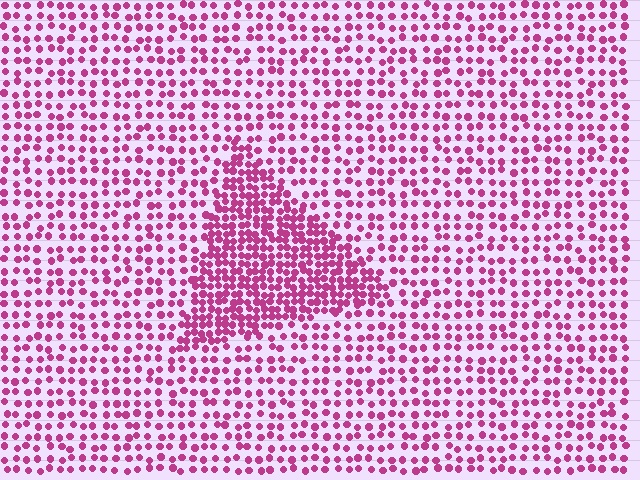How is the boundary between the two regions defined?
The boundary is defined by a change in element density (approximately 2.1x ratio). All elements are the same color, size, and shape.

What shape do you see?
I see a triangle.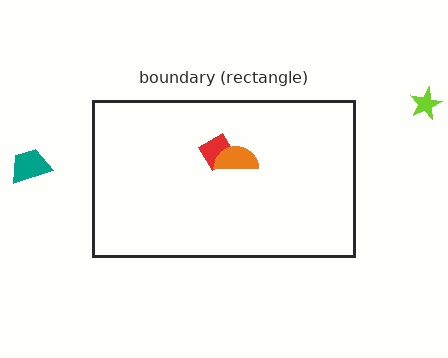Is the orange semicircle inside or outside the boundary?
Inside.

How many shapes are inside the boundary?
2 inside, 2 outside.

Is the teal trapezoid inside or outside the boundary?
Outside.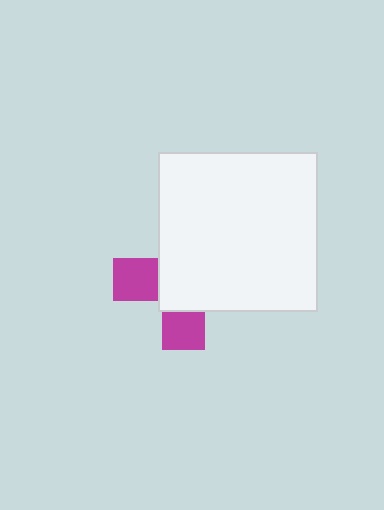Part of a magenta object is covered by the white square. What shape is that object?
It is a cross.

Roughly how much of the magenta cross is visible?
A small part of it is visible (roughly 35%).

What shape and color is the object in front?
The object in front is a white square.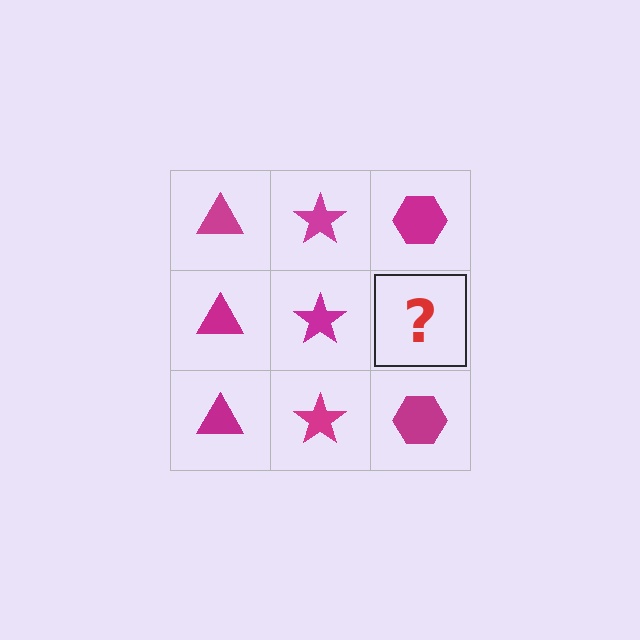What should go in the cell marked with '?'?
The missing cell should contain a magenta hexagon.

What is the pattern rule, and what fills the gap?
The rule is that each column has a consistent shape. The gap should be filled with a magenta hexagon.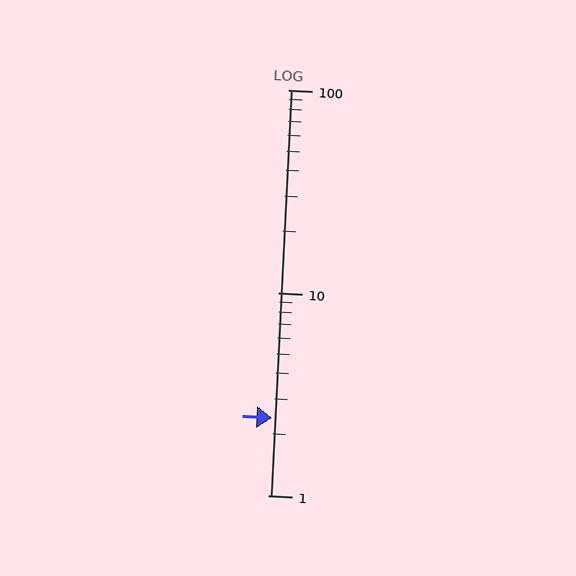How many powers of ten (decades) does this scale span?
The scale spans 2 decades, from 1 to 100.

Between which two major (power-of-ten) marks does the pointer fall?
The pointer is between 1 and 10.